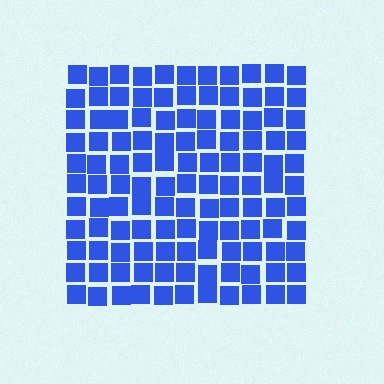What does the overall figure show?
The overall figure shows a square.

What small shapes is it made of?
It is made of small squares.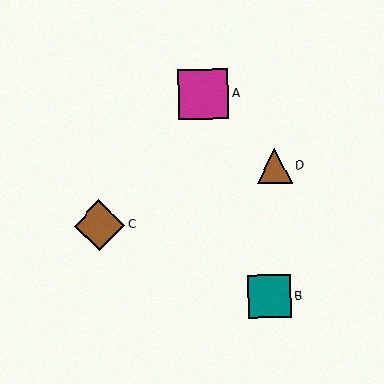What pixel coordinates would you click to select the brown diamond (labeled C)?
Click at (99, 225) to select the brown diamond C.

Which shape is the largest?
The brown diamond (labeled C) is the largest.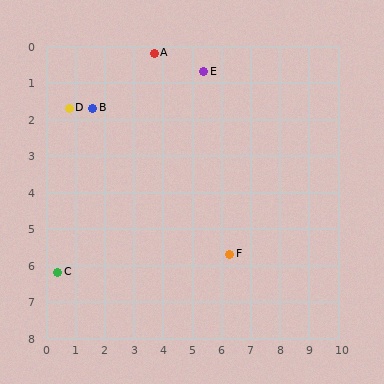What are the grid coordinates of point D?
Point D is at approximately (0.8, 1.7).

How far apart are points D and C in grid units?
Points D and C are about 4.5 grid units apart.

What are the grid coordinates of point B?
Point B is at approximately (1.6, 1.7).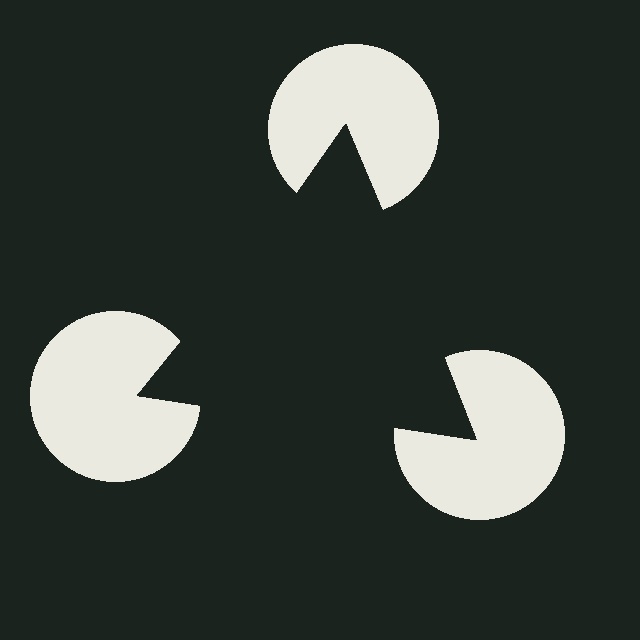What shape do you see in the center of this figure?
An illusory triangle — its edges are inferred from the aligned wedge cuts in the pac-man discs, not physically drawn.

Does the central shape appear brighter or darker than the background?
It typically appears slightly darker than the background, even though no actual brightness change is drawn.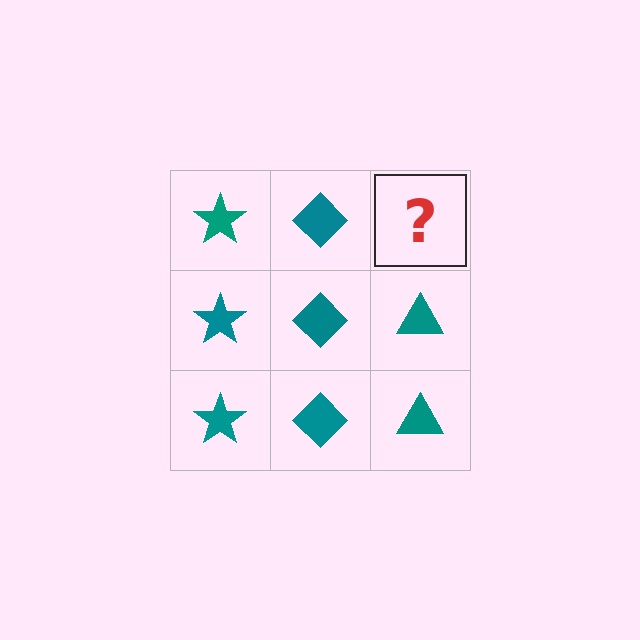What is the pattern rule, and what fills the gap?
The rule is that each column has a consistent shape. The gap should be filled with a teal triangle.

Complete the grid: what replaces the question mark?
The question mark should be replaced with a teal triangle.